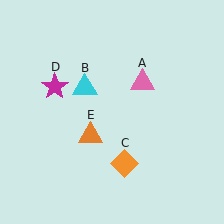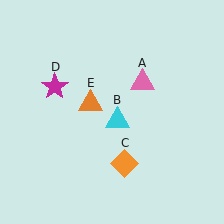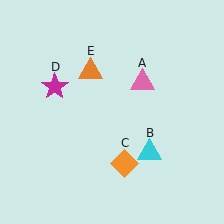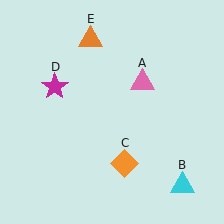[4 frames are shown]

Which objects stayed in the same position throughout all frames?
Pink triangle (object A) and orange diamond (object C) and magenta star (object D) remained stationary.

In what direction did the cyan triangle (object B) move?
The cyan triangle (object B) moved down and to the right.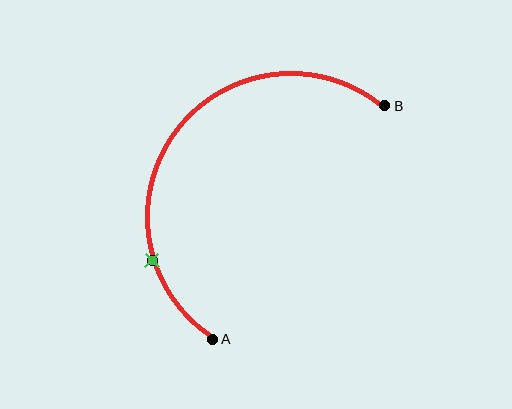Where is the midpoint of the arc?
The arc midpoint is the point on the curve farthest from the straight line joining A and B. It sits above and to the left of that line.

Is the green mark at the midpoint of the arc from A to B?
No. The green mark lies on the arc but is closer to endpoint A. The arc midpoint would be at the point on the curve equidistant along the arc from both A and B.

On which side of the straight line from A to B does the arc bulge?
The arc bulges above and to the left of the straight line connecting A and B.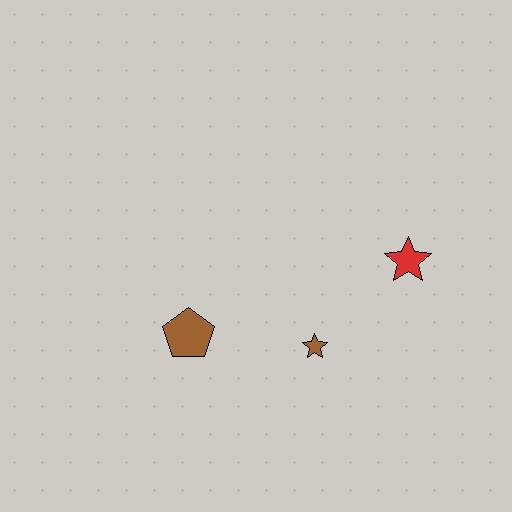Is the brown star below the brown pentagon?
Yes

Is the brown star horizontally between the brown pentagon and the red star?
Yes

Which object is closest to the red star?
The brown star is closest to the red star.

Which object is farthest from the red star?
The brown pentagon is farthest from the red star.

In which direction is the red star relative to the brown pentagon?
The red star is to the right of the brown pentagon.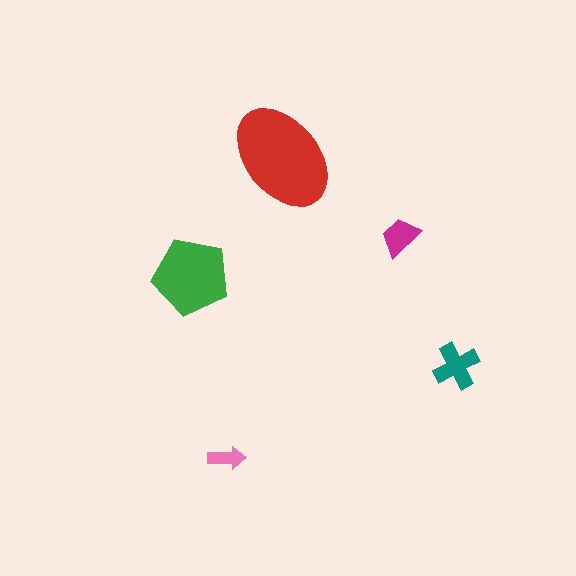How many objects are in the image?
There are 5 objects in the image.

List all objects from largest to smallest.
The red ellipse, the green pentagon, the teal cross, the magenta trapezoid, the pink arrow.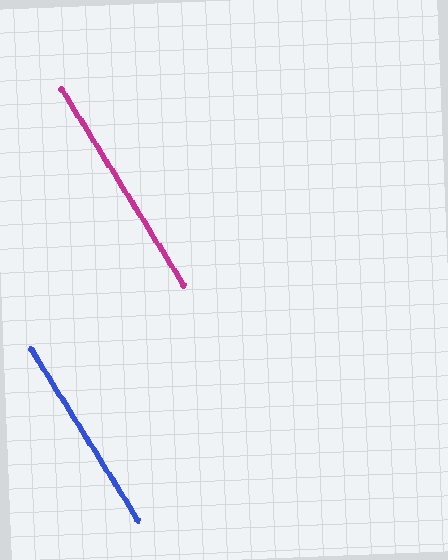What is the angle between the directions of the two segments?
Approximately 0 degrees.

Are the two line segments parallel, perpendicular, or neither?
Parallel — their directions differ by only 0.2°.